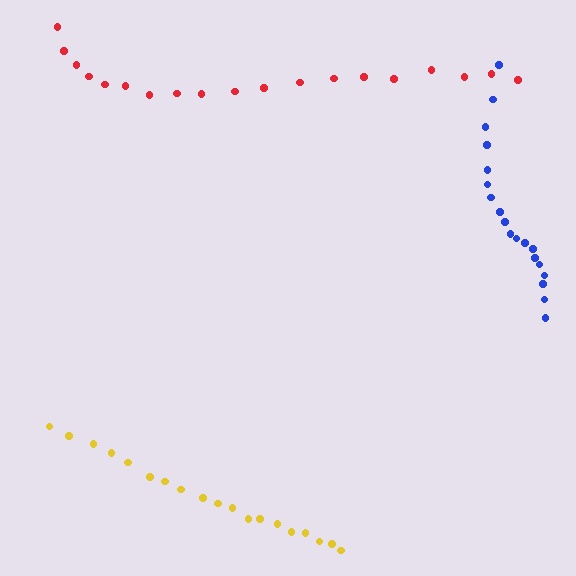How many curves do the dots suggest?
There are 3 distinct paths.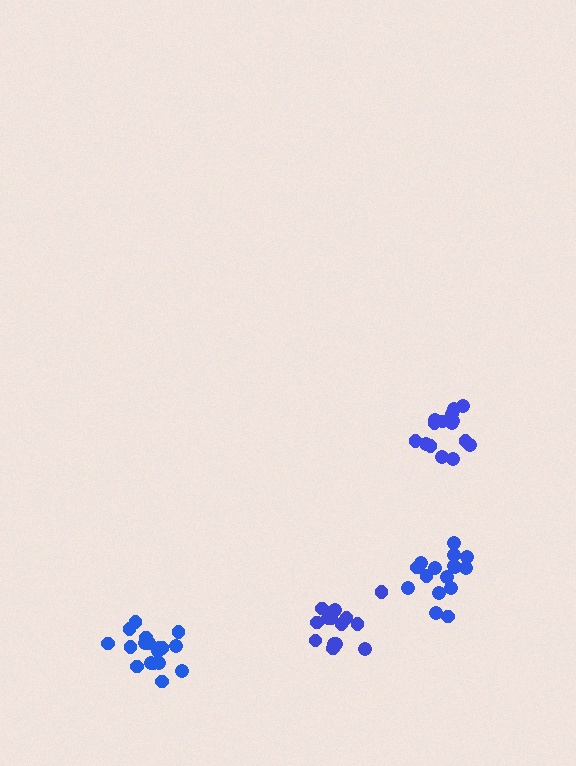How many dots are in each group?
Group 1: 18 dots, Group 2: 14 dots, Group 3: 16 dots, Group 4: 16 dots (64 total).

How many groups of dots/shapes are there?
There are 4 groups.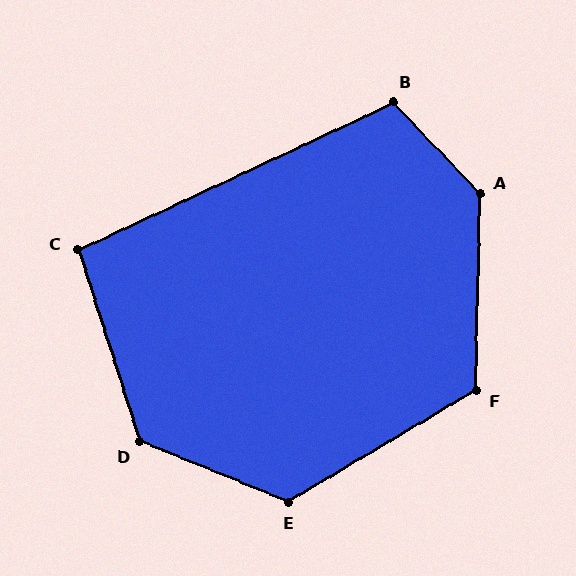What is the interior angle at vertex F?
Approximately 122 degrees (obtuse).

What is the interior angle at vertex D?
Approximately 130 degrees (obtuse).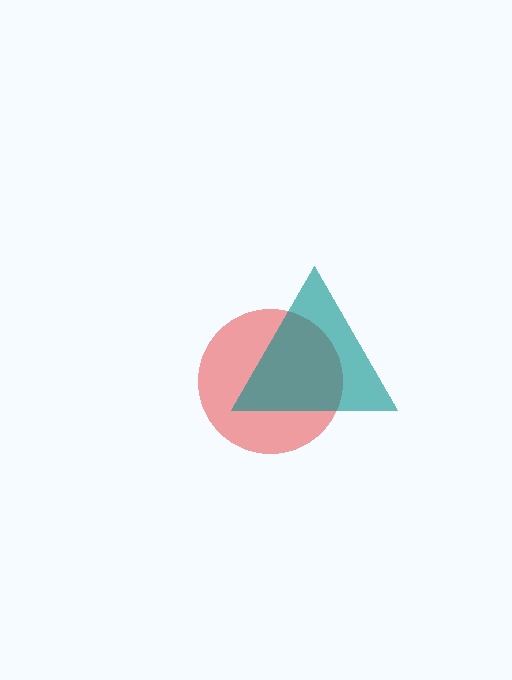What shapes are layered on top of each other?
The layered shapes are: a red circle, a teal triangle.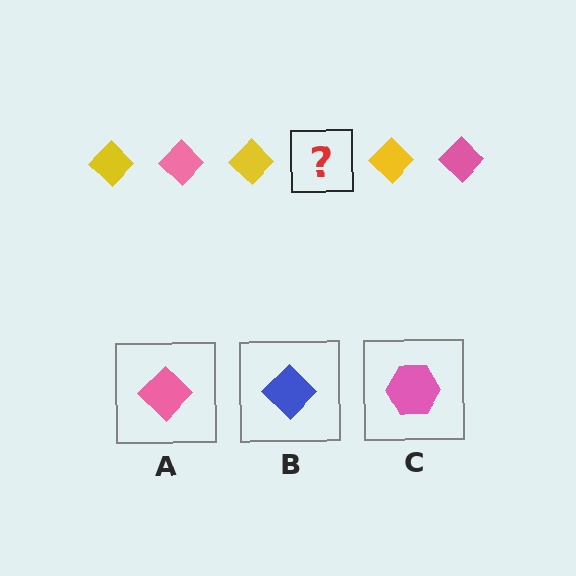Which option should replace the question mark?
Option A.